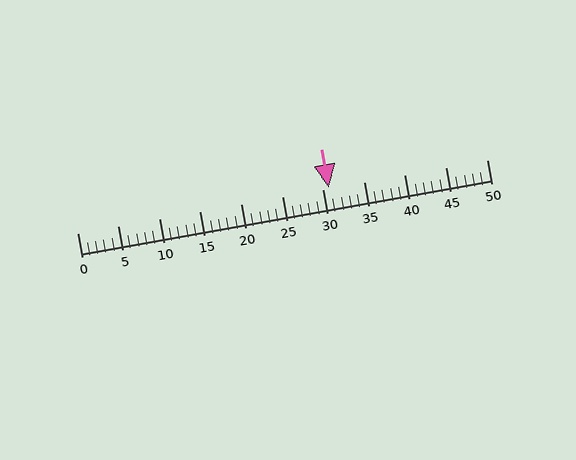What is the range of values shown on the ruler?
The ruler shows values from 0 to 50.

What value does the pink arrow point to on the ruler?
The pink arrow points to approximately 31.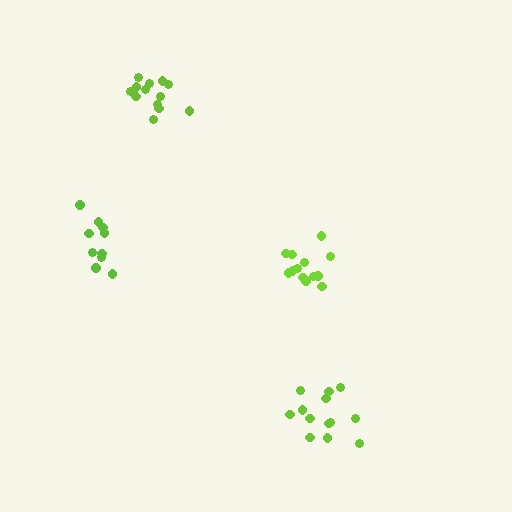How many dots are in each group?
Group 1: 13 dots, Group 2: 13 dots, Group 3: 10 dots, Group 4: 13 dots (49 total).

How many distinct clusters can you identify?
There are 4 distinct clusters.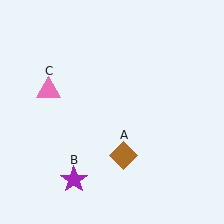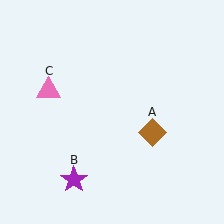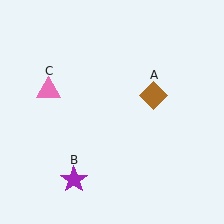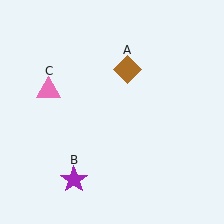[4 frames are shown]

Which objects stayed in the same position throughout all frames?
Purple star (object B) and pink triangle (object C) remained stationary.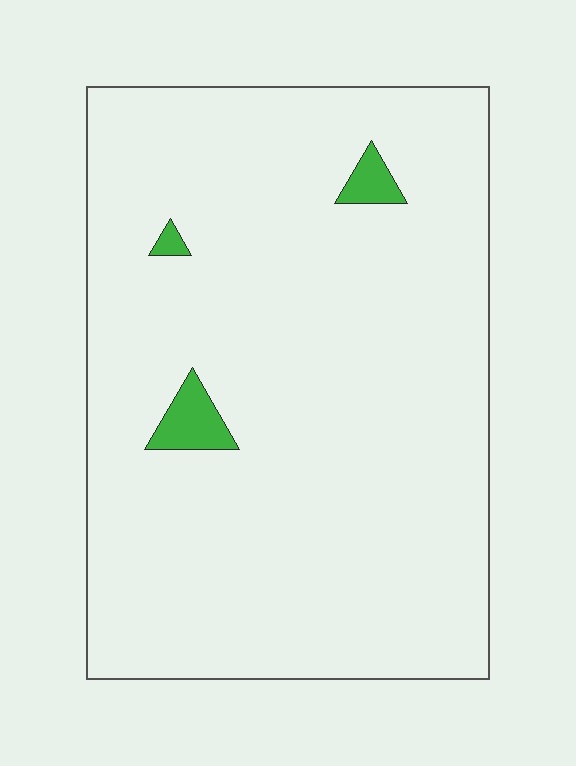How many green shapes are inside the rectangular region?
3.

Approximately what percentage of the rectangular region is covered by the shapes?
Approximately 5%.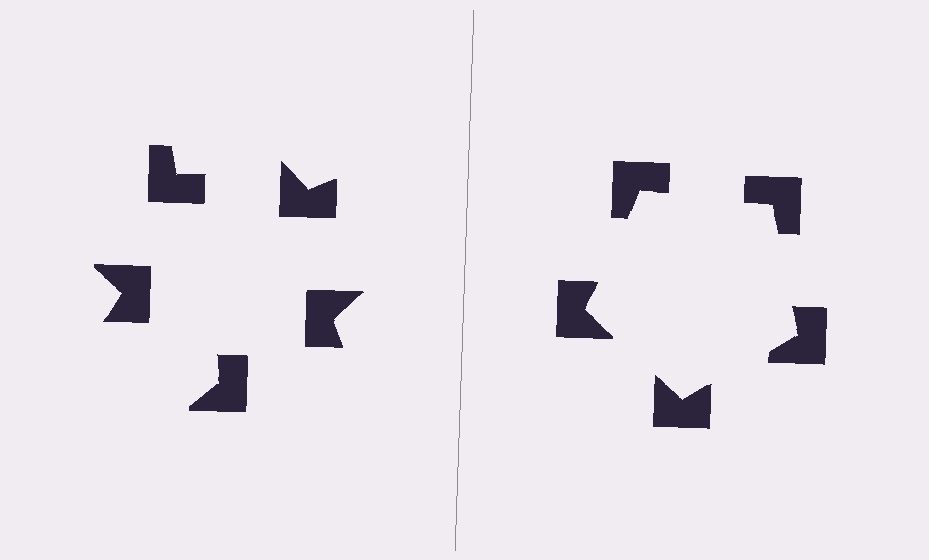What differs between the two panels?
The notched squares are positioned identically on both sides; only the wedge orientations differ. On the right they align to a pentagon; on the left they are misaligned.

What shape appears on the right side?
An illusory pentagon.